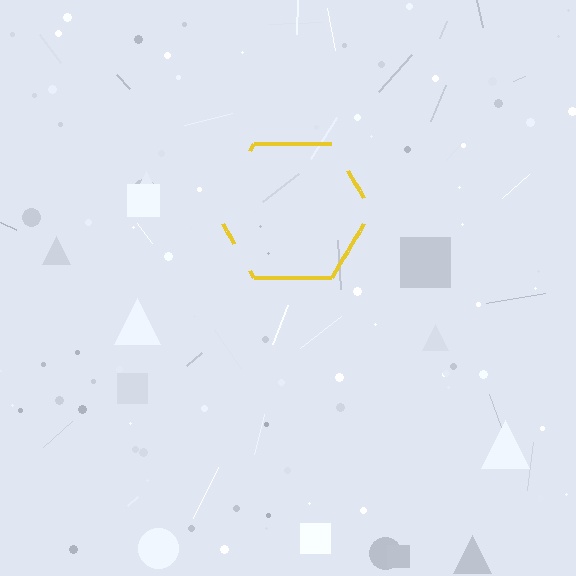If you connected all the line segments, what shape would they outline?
They would outline a hexagon.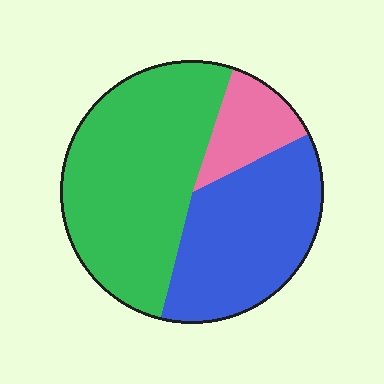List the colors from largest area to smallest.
From largest to smallest: green, blue, pink.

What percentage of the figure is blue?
Blue takes up about three eighths (3/8) of the figure.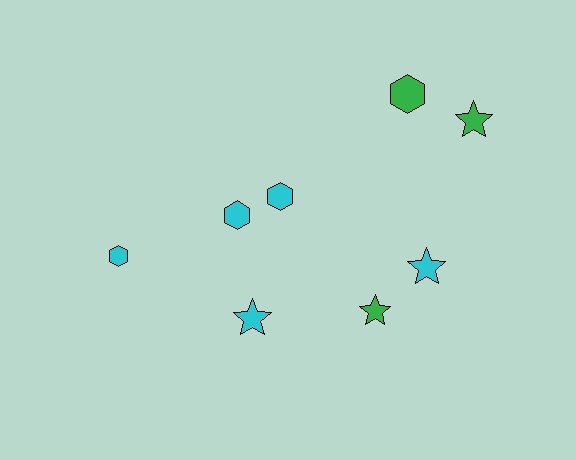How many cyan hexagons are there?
There are 3 cyan hexagons.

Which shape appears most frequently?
Hexagon, with 4 objects.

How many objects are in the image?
There are 8 objects.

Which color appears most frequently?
Cyan, with 5 objects.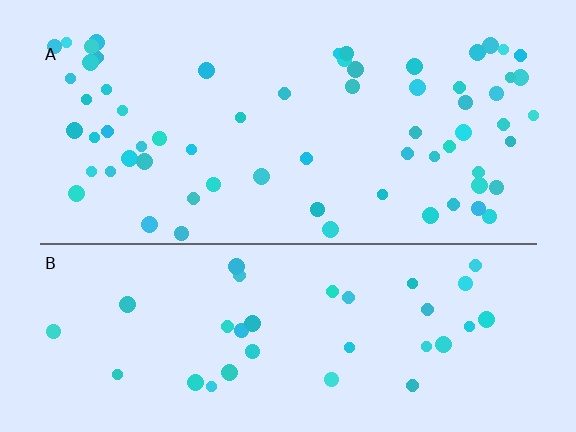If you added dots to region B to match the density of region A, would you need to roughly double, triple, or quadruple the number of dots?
Approximately double.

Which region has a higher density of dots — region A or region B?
A (the top).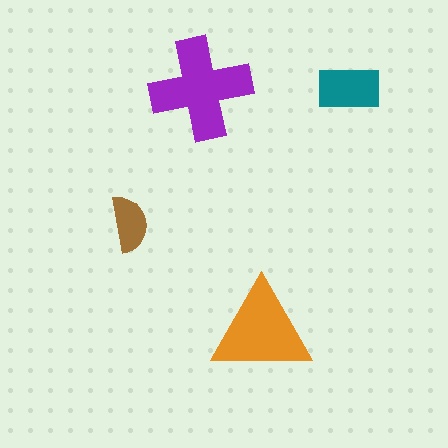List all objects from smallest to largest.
The brown semicircle, the teal rectangle, the orange triangle, the purple cross.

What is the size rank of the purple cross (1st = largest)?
1st.